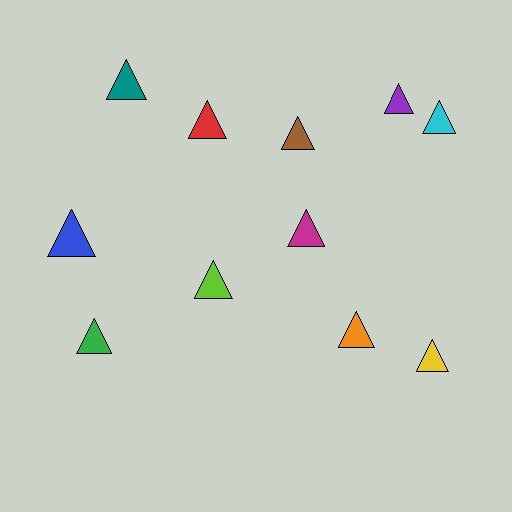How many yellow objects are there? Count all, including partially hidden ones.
There is 1 yellow object.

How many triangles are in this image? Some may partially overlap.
There are 11 triangles.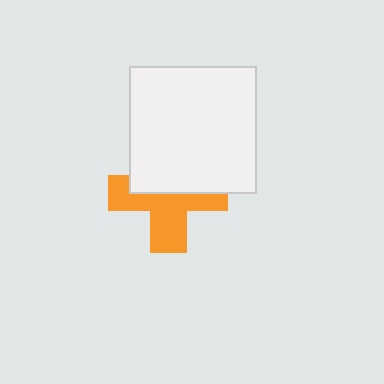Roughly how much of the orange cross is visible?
About half of it is visible (roughly 55%).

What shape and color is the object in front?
The object in front is a white square.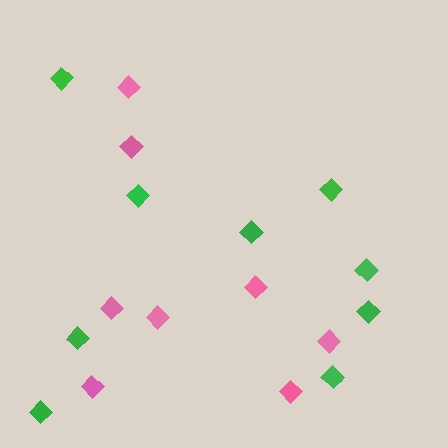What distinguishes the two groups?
There are 2 groups: one group of pink diamonds (8) and one group of green diamonds (9).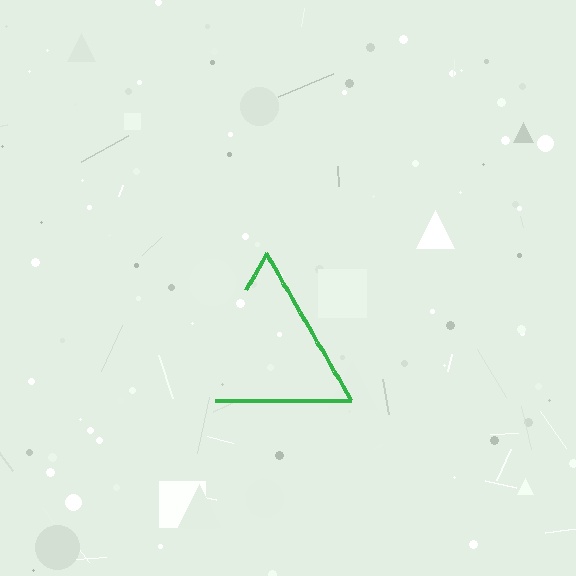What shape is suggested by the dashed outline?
The dashed outline suggests a triangle.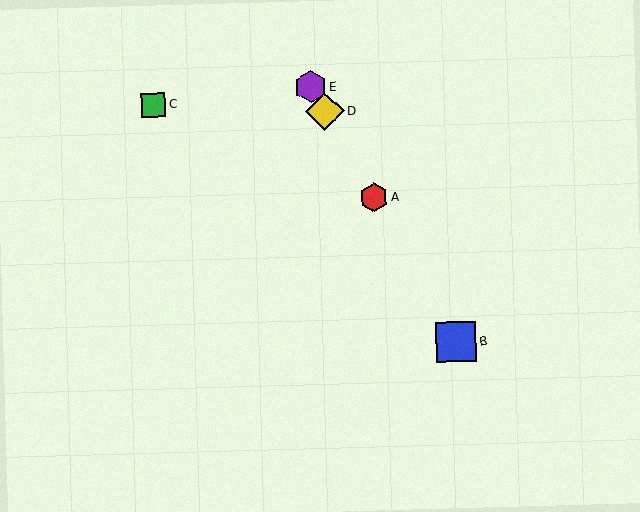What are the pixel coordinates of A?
Object A is at (374, 197).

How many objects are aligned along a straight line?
4 objects (A, B, D, E) are aligned along a straight line.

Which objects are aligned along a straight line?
Objects A, B, D, E are aligned along a straight line.